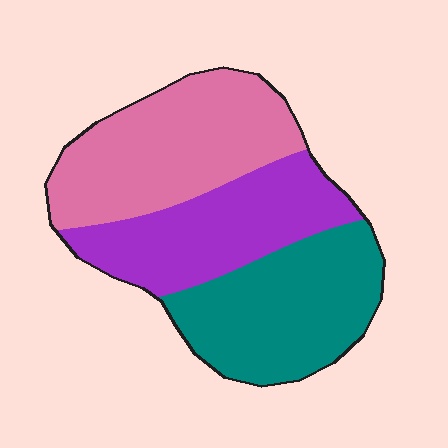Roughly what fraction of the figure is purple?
Purple takes up between a quarter and a half of the figure.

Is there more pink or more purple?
Pink.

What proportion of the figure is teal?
Teal covers 34% of the figure.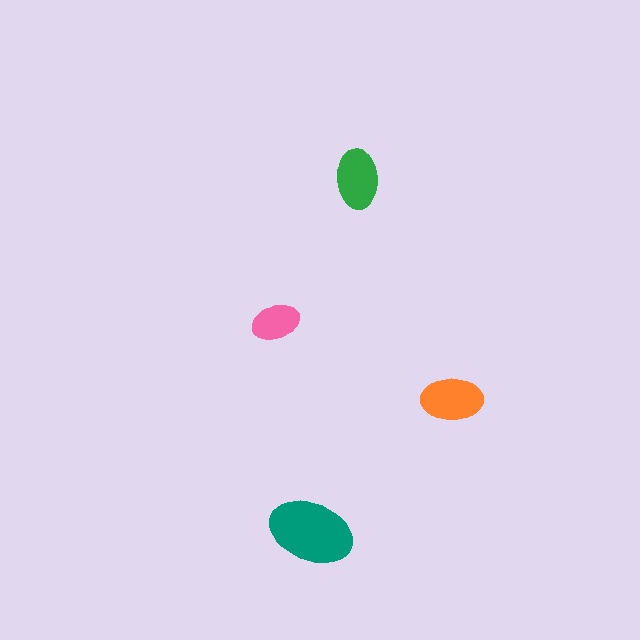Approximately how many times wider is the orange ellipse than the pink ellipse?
About 1.5 times wider.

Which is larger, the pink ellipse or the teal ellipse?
The teal one.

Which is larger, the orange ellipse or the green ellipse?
The orange one.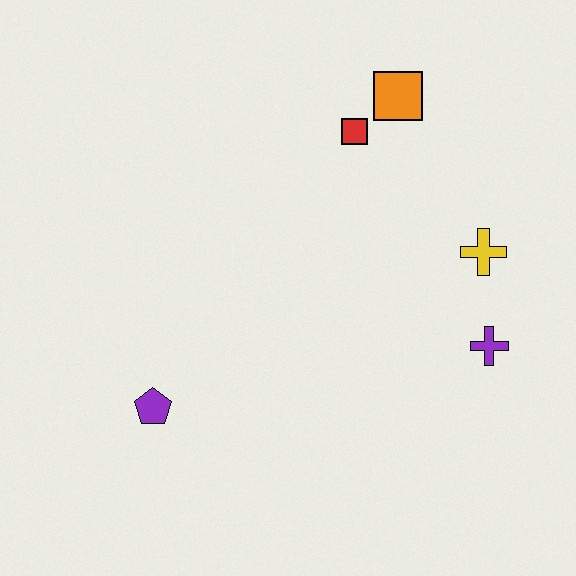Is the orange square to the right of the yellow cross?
No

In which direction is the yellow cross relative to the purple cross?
The yellow cross is above the purple cross.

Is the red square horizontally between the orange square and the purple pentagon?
Yes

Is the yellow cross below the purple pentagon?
No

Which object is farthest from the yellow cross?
The purple pentagon is farthest from the yellow cross.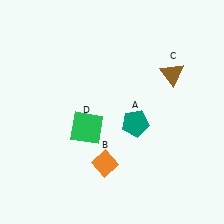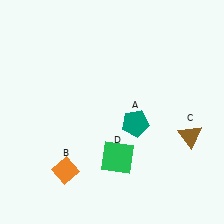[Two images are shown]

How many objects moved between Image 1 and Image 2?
3 objects moved between the two images.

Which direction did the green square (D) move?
The green square (D) moved right.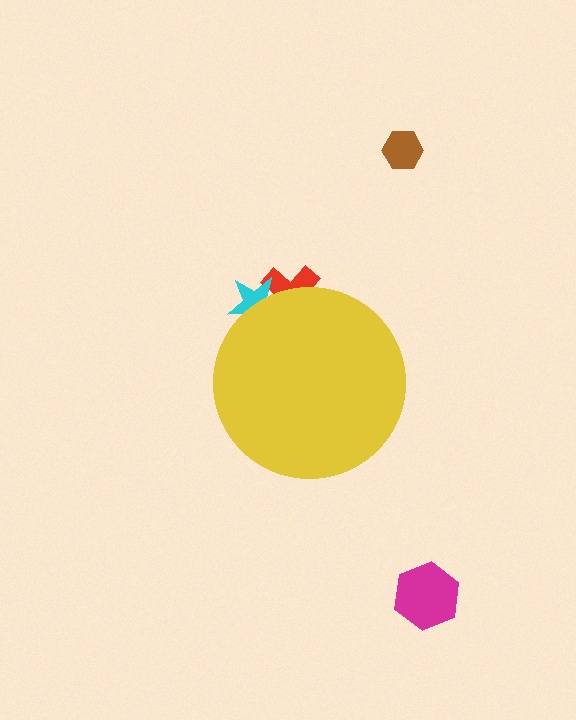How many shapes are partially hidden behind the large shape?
2 shapes are partially hidden.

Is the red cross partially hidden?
Yes, the red cross is partially hidden behind the yellow circle.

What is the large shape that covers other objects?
A yellow circle.